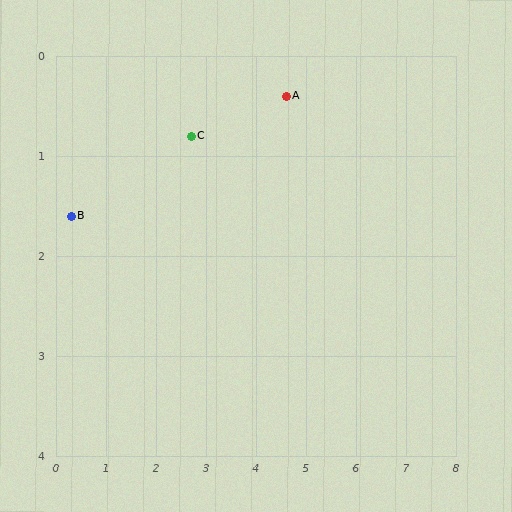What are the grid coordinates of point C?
Point C is at approximately (2.7, 0.8).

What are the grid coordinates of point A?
Point A is at approximately (4.6, 0.4).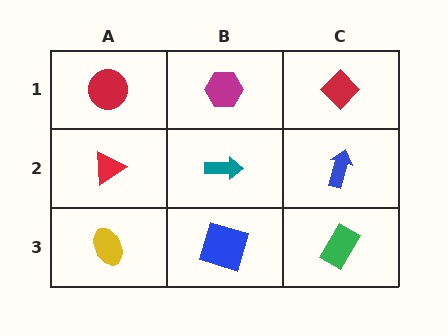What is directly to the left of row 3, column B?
A yellow ellipse.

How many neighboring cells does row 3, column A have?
2.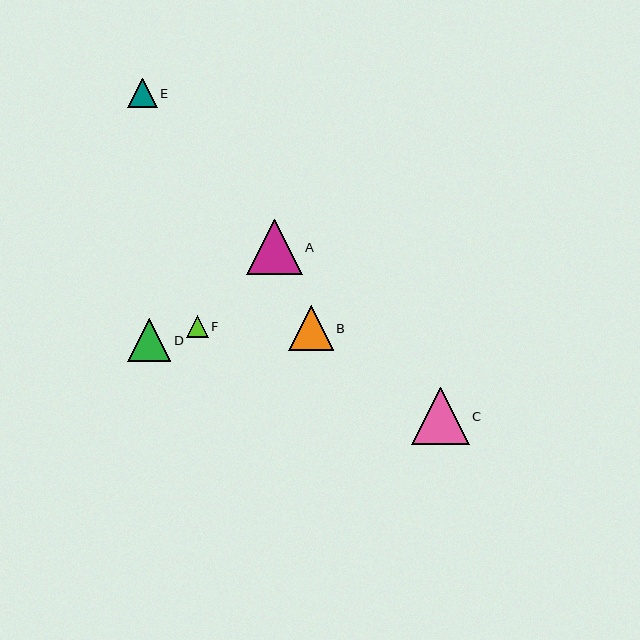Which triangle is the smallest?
Triangle F is the smallest with a size of approximately 22 pixels.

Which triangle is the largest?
Triangle C is the largest with a size of approximately 57 pixels.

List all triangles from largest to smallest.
From largest to smallest: C, A, B, D, E, F.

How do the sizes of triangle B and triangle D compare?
Triangle B and triangle D are approximately the same size.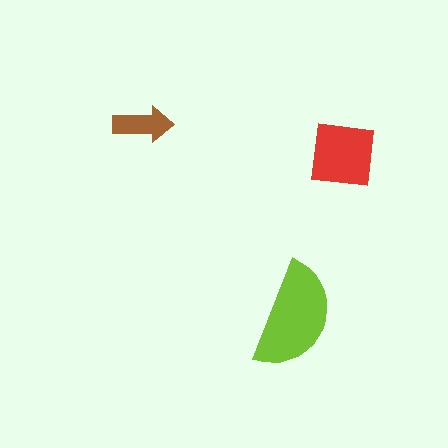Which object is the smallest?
The brown arrow.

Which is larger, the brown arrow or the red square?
The red square.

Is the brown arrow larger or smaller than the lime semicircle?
Smaller.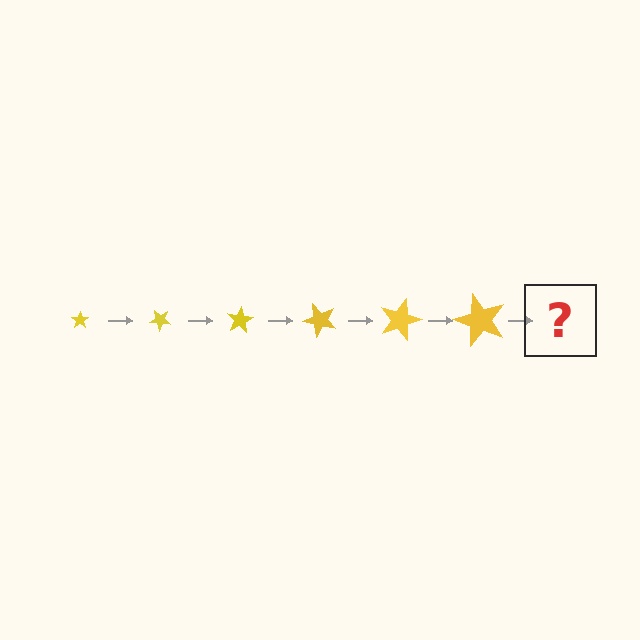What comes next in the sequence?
The next element should be a star, larger than the previous one and rotated 240 degrees from the start.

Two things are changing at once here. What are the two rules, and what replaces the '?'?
The two rules are that the star grows larger each step and it rotates 40 degrees each step. The '?' should be a star, larger than the previous one and rotated 240 degrees from the start.